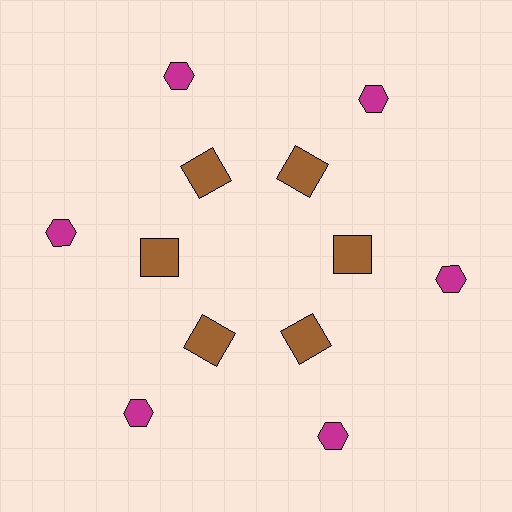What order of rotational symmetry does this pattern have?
This pattern has 6-fold rotational symmetry.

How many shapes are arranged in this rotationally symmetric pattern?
There are 12 shapes, arranged in 6 groups of 2.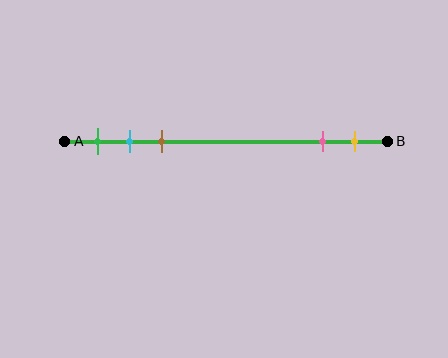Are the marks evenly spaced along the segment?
No, the marks are not evenly spaced.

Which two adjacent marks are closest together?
The cyan and brown marks are the closest adjacent pair.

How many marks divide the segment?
There are 5 marks dividing the segment.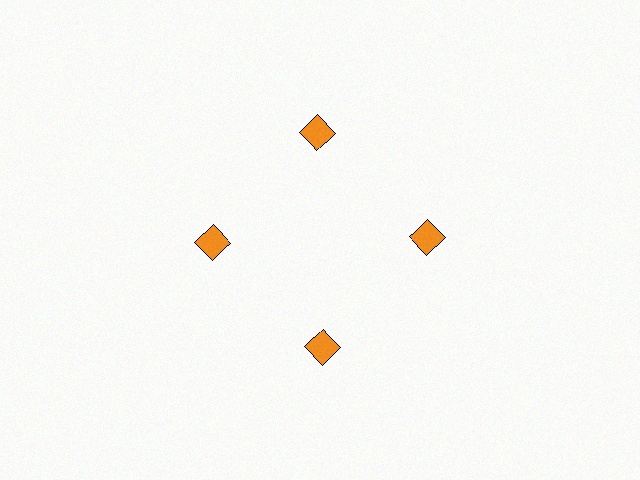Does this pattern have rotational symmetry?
Yes, this pattern has 4-fold rotational symmetry. It looks the same after rotating 90 degrees around the center.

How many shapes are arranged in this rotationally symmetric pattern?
There are 4 shapes, arranged in 4 groups of 1.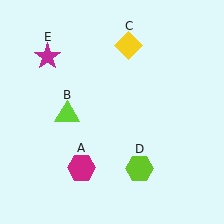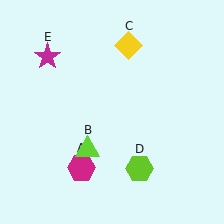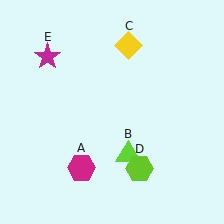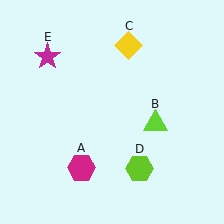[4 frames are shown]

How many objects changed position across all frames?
1 object changed position: lime triangle (object B).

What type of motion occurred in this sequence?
The lime triangle (object B) rotated counterclockwise around the center of the scene.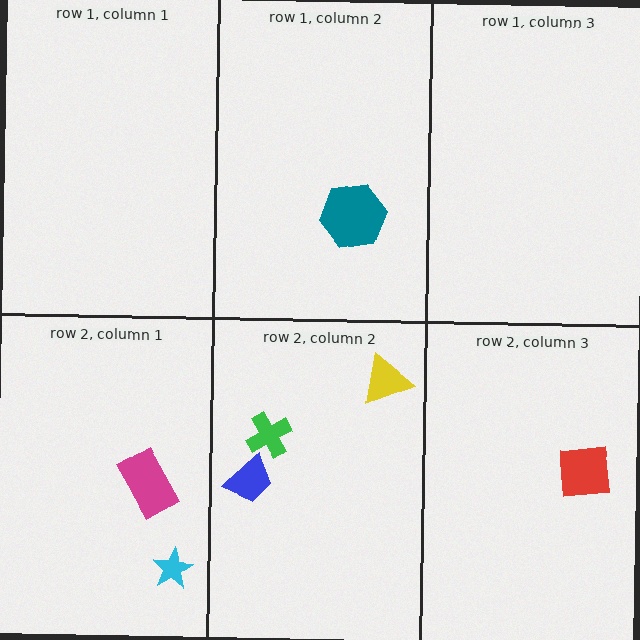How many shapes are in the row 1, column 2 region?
1.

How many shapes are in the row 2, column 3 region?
1.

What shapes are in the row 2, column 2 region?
The yellow triangle, the green cross, the blue trapezoid.